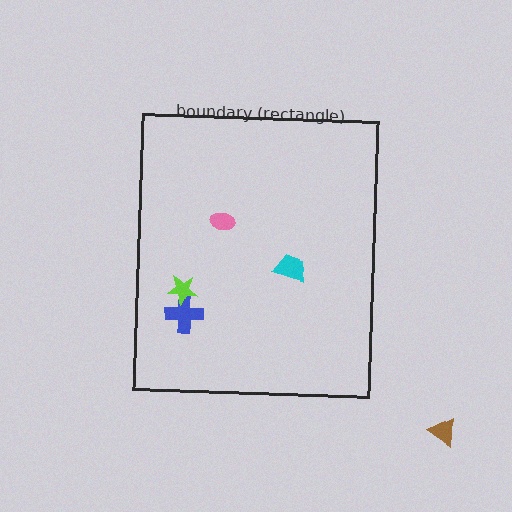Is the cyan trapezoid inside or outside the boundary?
Inside.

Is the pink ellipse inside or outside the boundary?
Inside.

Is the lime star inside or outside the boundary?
Inside.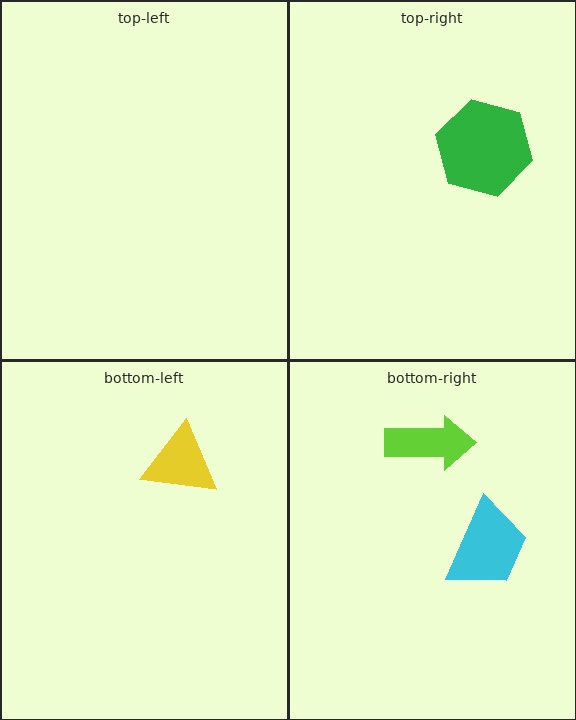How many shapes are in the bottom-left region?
1.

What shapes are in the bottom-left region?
The yellow triangle.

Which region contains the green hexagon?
The top-right region.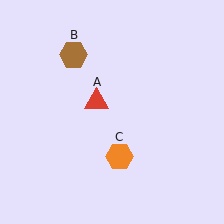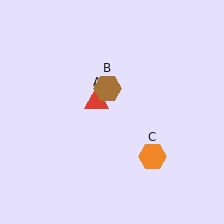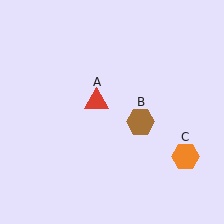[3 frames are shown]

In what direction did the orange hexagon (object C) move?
The orange hexagon (object C) moved right.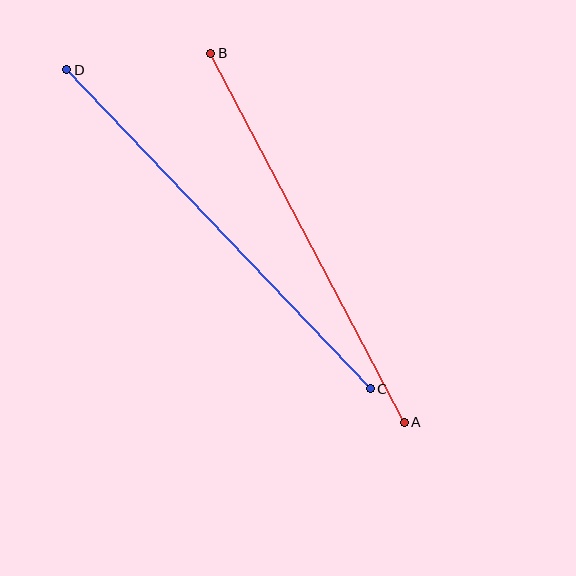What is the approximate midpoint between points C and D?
The midpoint is at approximately (218, 229) pixels.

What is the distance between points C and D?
The distance is approximately 440 pixels.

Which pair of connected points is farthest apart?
Points C and D are farthest apart.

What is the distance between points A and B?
The distance is approximately 417 pixels.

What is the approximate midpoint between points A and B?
The midpoint is at approximately (307, 238) pixels.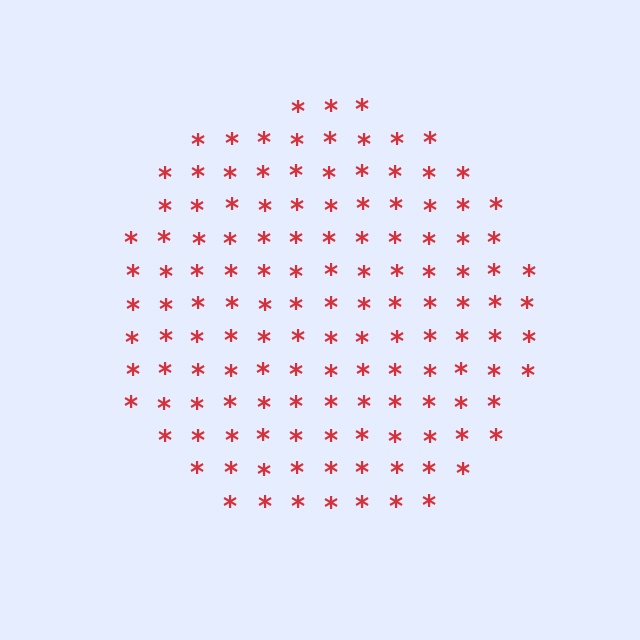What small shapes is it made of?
It is made of small asterisks.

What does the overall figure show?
The overall figure shows a circle.